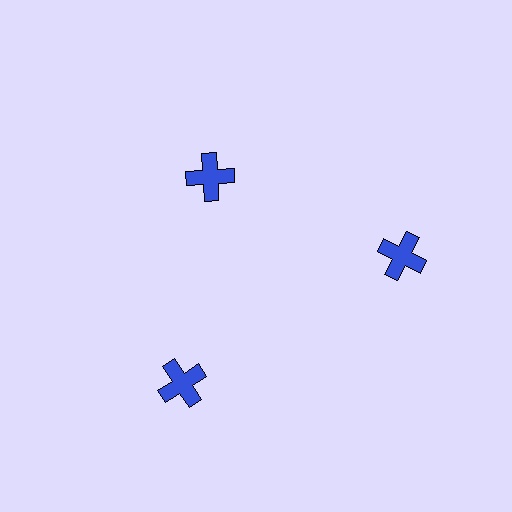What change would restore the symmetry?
The symmetry would be restored by moving it outward, back onto the ring so that all 3 crosses sit at equal angles and equal distance from the center.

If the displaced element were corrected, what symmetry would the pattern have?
It would have 3-fold rotational symmetry — the pattern would map onto itself every 120 degrees.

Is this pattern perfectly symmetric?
No. The 3 blue crosses are arranged in a ring, but one element near the 11 o'clock position is pulled inward toward the center, breaking the 3-fold rotational symmetry.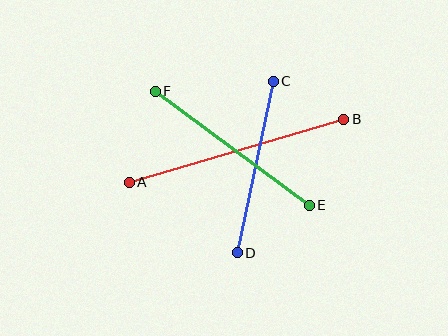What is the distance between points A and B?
The distance is approximately 224 pixels.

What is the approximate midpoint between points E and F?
The midpoint is at approximately (232, 148) pixels.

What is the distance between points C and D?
The distance is approximately 175 pixels.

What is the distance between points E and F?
The distance is approximately 192 pixels.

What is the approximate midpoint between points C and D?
The midpoint is at approximately (255, 167) pixels.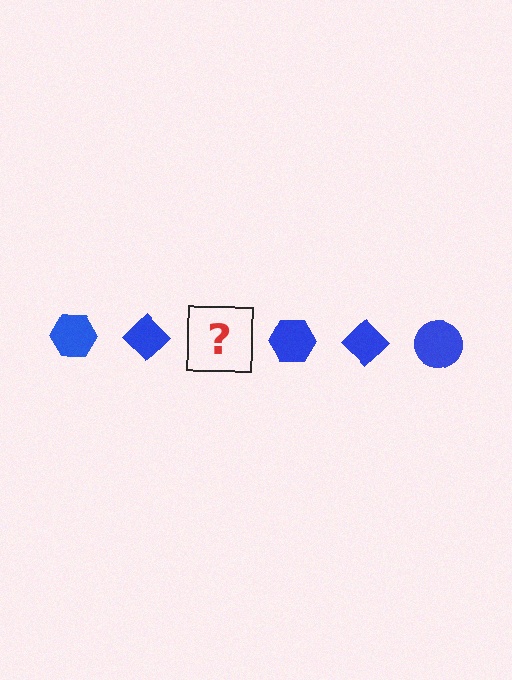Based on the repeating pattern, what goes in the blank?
The blank should be a blue circle.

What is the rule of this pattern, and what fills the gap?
The rule is that the pattern cycles through hexagon, diamond, circle shapes in blue. The gap should be filled with a blue circle.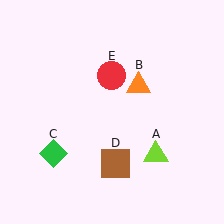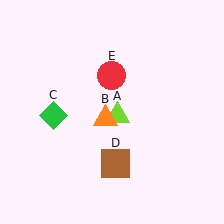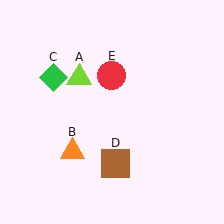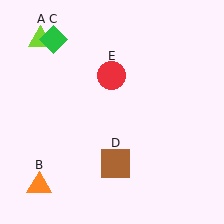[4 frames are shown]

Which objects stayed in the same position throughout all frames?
Brown square (object D) and red circle (object E) remained stationary.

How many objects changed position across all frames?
3 objects changed position: lime triangle (object A), orange triangle (object B), green diamond (object C).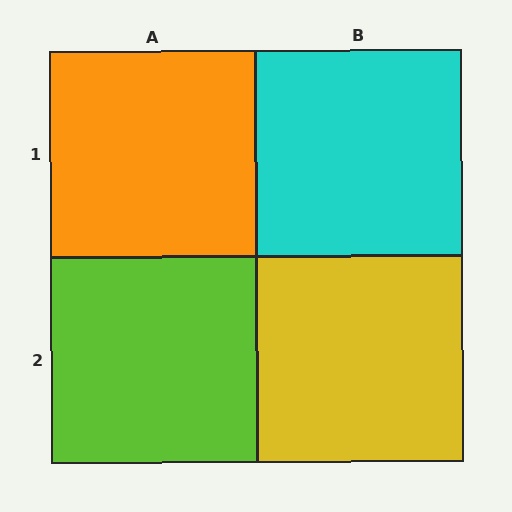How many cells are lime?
1 cell is lime.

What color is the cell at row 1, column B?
Cyan.